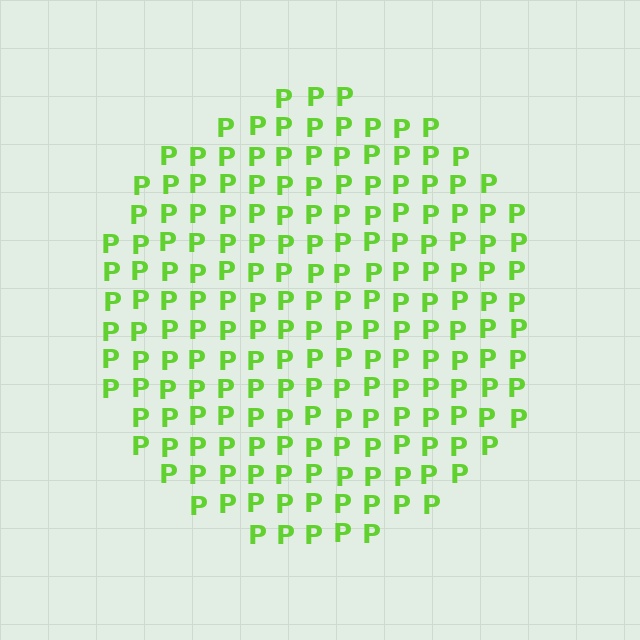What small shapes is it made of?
It is made of small letter P's.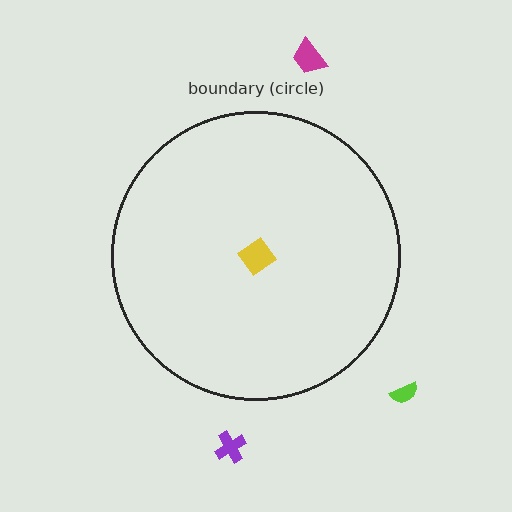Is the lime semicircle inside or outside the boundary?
Outside.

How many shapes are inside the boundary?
1 inside, 3 outside.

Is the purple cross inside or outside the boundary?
Outside.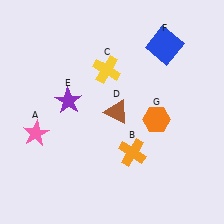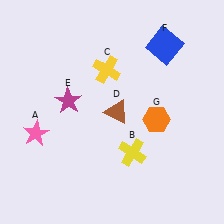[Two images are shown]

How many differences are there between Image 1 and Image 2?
There are 2 differences between the two images.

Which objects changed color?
B changed from orange to yellow. E changed from purple to magenta.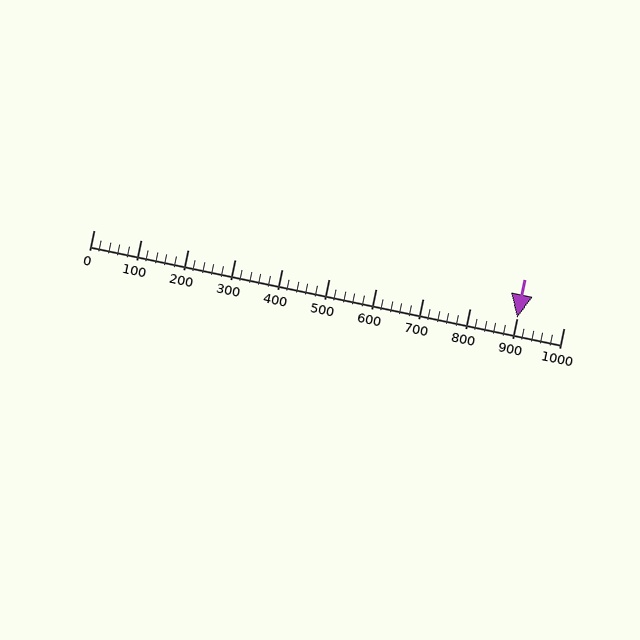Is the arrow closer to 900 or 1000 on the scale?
The arrow is closer to 900.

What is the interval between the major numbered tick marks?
The major tick marks are spaced 100 units apart.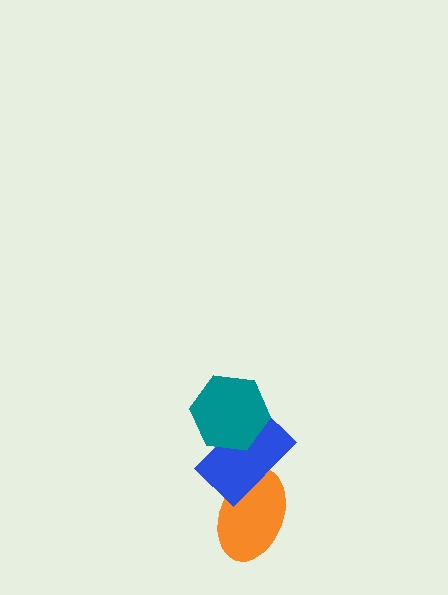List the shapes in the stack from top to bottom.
From top to bottom: the teal hexagon, the blue rectangle, the orange ellipse.